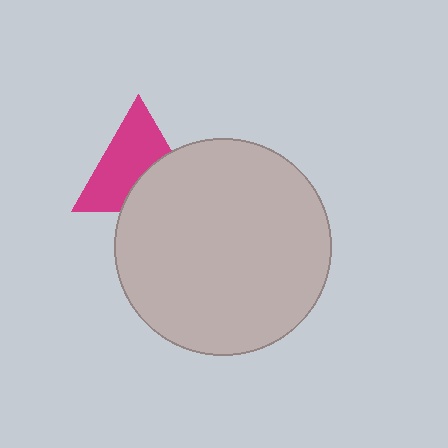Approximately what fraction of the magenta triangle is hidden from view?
Roughly 38% of the magenta triangle is hidden behind the light gray circle.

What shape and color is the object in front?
The object in front is a light gray circle.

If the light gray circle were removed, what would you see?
You would see the complete magenta triangle.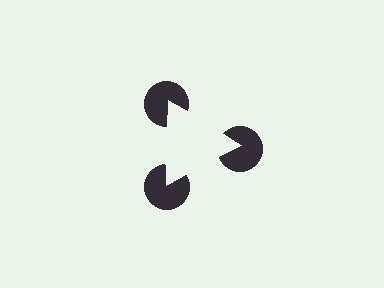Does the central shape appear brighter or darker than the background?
It typically appears slightly brighter than the background, even though no actual brightness change is drawn.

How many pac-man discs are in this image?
There are 3 — one at each vertex of the illusory triangle.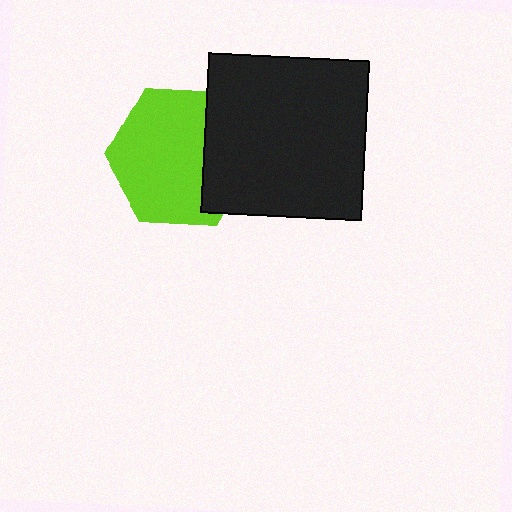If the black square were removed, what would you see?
You would see the complete lime hexagon.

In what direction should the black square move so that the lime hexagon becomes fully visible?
The black square should move right. That is the shortest direction to clear the overlap and leave the lime hexagon fully visible.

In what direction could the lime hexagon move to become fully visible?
The lime hexagon could move left. That would shift it out from behind the black square entirely.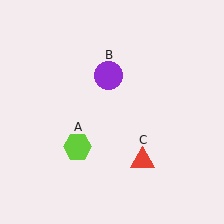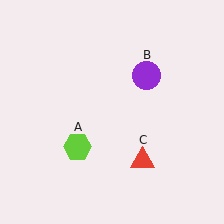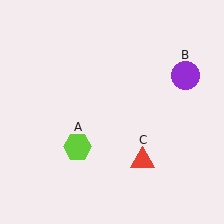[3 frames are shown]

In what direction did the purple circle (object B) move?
The purple circle (object B) moved right.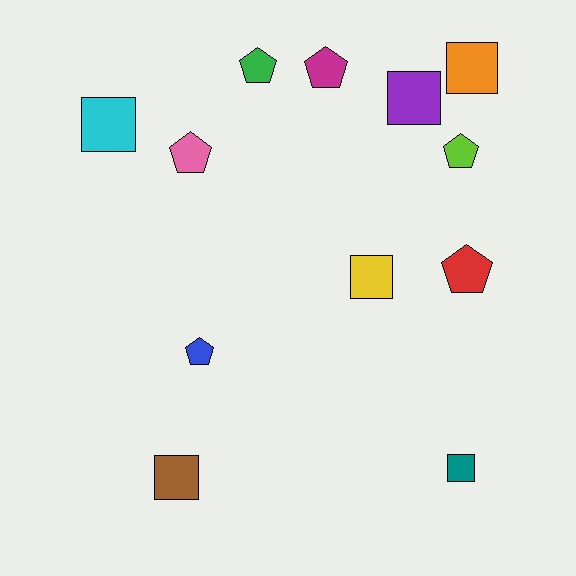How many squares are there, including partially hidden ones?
There are 6 squares.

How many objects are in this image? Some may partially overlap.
There are 12 objects.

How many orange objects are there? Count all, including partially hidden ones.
There is 1 orange object.